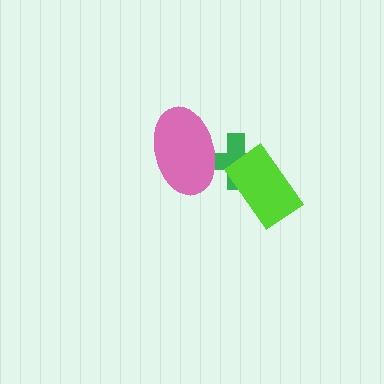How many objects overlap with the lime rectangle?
1 object overlaps with the lime rectangle.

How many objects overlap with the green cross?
2 objects overlap with the green cross.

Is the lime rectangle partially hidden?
No, no other shape covers it.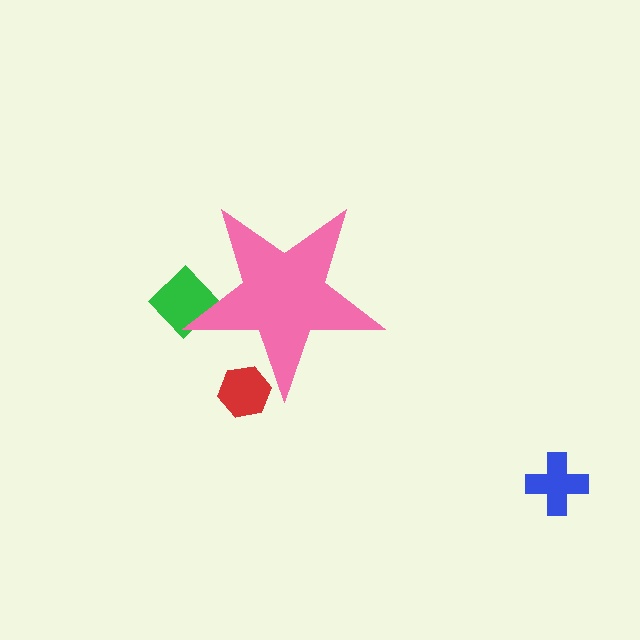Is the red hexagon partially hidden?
Yes, the red hexagon is partially hidden behind the pink star.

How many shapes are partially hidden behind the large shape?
2 shapes are partially hidden.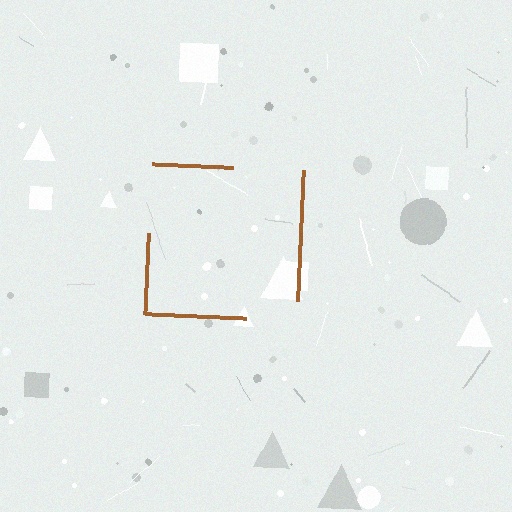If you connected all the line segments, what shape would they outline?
They would outline a square.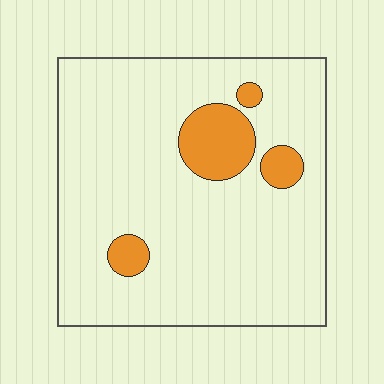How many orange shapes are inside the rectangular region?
4.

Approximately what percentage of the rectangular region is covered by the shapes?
Approximately 10%.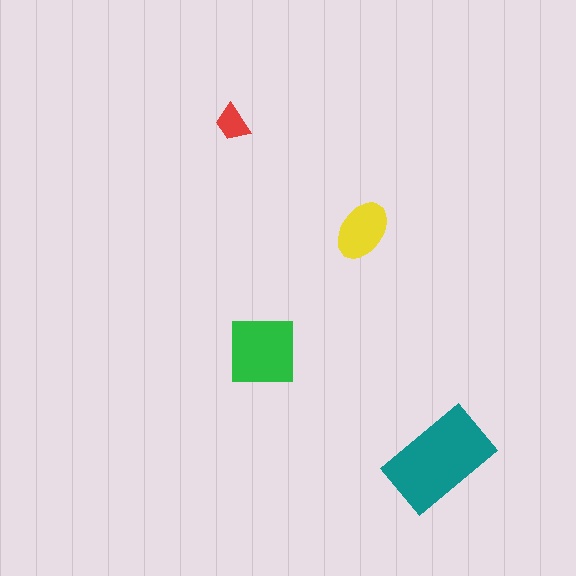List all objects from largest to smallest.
The teal rectangle, the green square, the yellow ellipse, the red trapezoid.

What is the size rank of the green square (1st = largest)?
2nd.